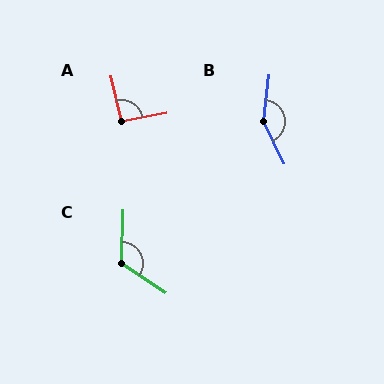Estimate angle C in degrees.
Approximately 122 degrees.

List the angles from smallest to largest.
A (93°), C (122°), B (148°).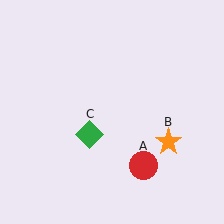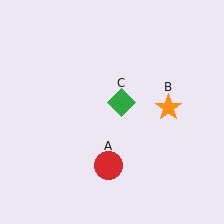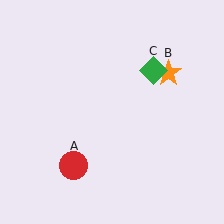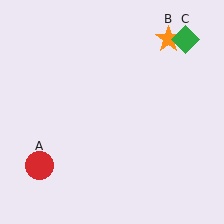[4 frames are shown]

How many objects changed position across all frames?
3 objects changed position: red circle (object A), orange star (object B), green diamond (object C).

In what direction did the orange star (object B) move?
The orange star (object B) moved up.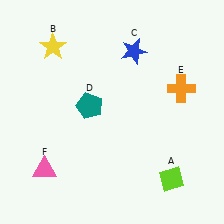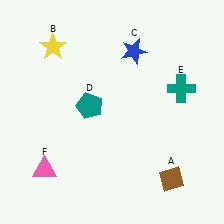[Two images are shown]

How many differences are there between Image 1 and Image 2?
There are 2 differences between the two images.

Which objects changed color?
A changed from lime to brown. E changed from orange to teal.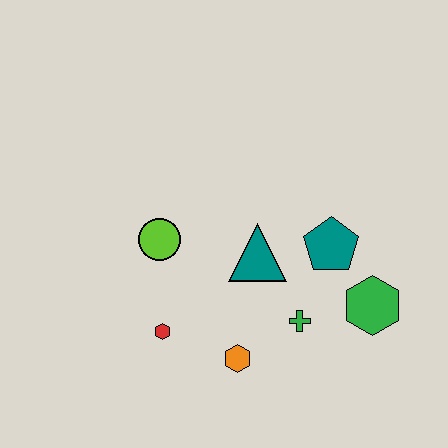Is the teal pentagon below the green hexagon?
No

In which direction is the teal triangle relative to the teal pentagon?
The teal triangle is to the left of the teal pentagon.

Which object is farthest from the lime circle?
The green hexagon is farthest from the lime circle.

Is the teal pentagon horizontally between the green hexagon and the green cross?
Yes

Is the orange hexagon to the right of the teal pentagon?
No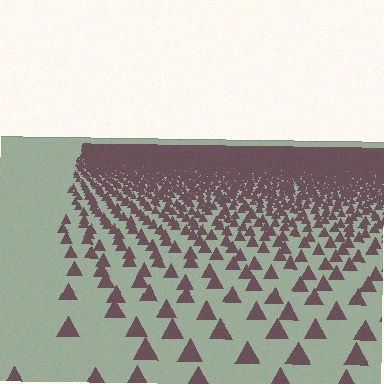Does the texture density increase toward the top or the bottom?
Density increases toward the top.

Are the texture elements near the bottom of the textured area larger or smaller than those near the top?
Larger. Near the bottom, elements are closer to the viewer and appear at a bigger on-screen size.